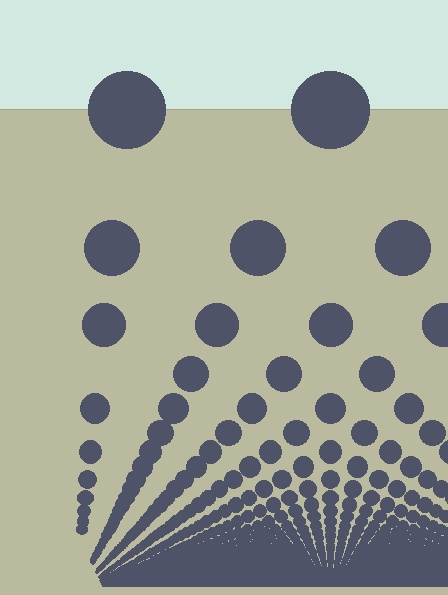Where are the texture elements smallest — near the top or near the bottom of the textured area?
Near the bottom.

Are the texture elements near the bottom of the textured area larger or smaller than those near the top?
Smaller. The gradient is inverted — elements near the bottom are smaller and denser.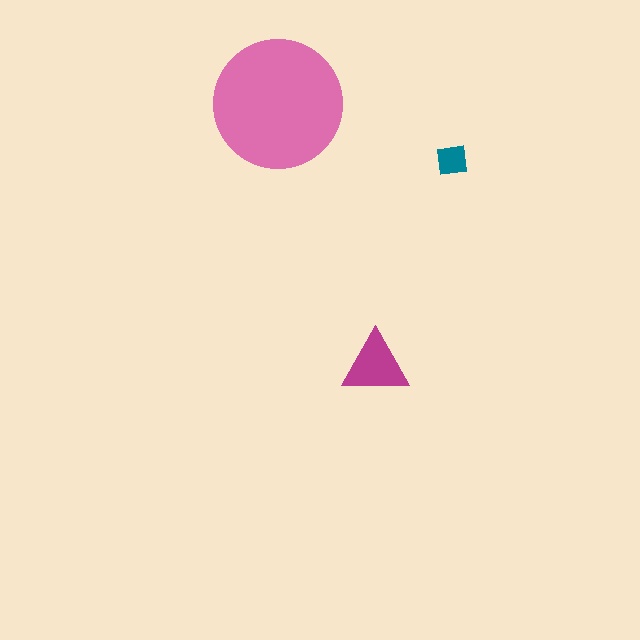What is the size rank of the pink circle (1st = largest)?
1st.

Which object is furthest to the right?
The teal square is rightmost.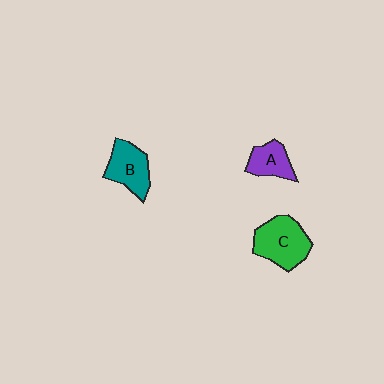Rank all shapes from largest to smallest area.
From largest to smallest: C (green), B (teal), A (purple).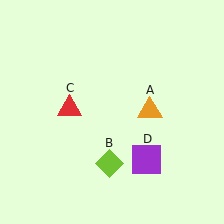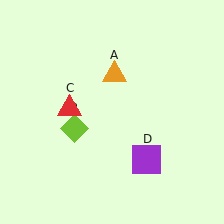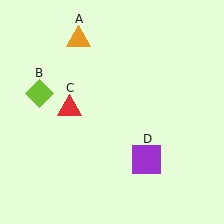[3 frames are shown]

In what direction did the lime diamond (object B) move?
The lime diamond (object B) moved up and to the left.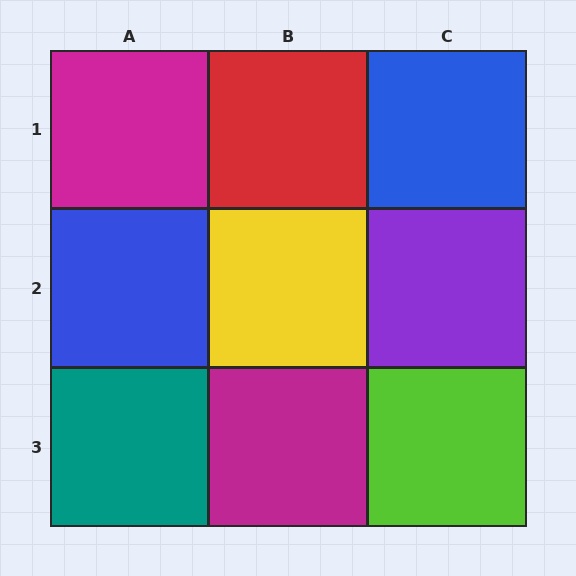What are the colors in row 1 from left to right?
Magenta, red, blue.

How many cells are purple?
1 cell is purple.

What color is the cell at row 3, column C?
Lime.